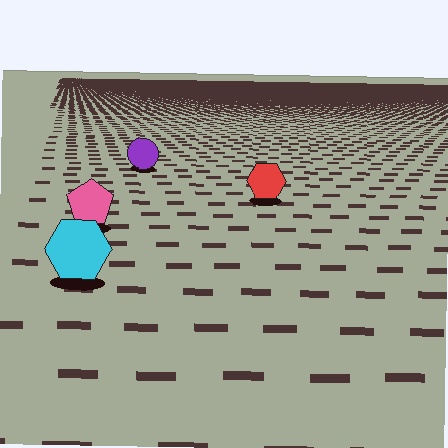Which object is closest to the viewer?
The cyan hexagon is closest. The texture marks near it are larger and more spread out.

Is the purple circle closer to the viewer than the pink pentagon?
No. The pink pentagon is closer — you can tell from the texture gradient: the ground texture is coarser near it.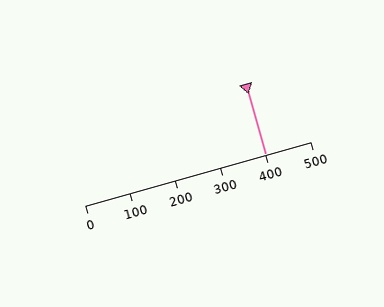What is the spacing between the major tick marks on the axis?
The major ticks are spaced 100 apart.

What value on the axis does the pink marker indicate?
The marker indicates approximately 400.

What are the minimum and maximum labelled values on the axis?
The axis runs from 0 to 500.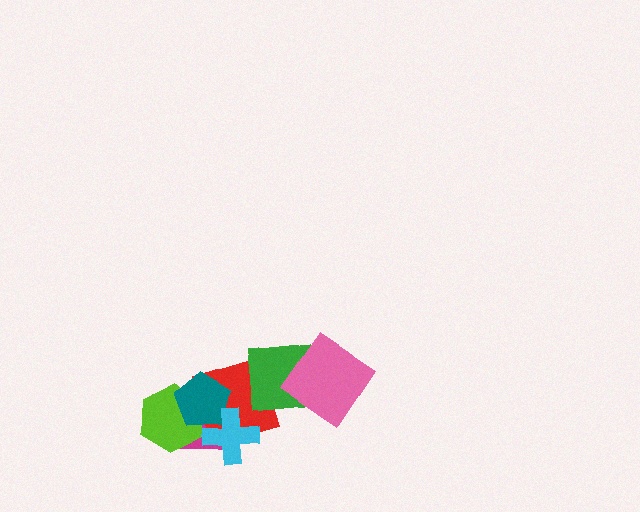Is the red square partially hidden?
Yes, it is partially covered by another shape.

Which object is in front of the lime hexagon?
The teal pentagon is in front of the lime hexagon.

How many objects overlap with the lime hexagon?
2 objects overlap with the lime hexagon.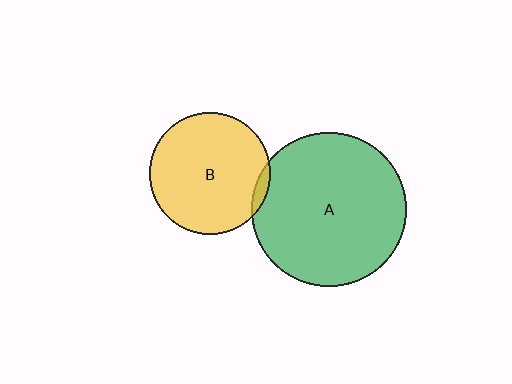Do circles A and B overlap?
Yes.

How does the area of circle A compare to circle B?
Approximately 1.6 times.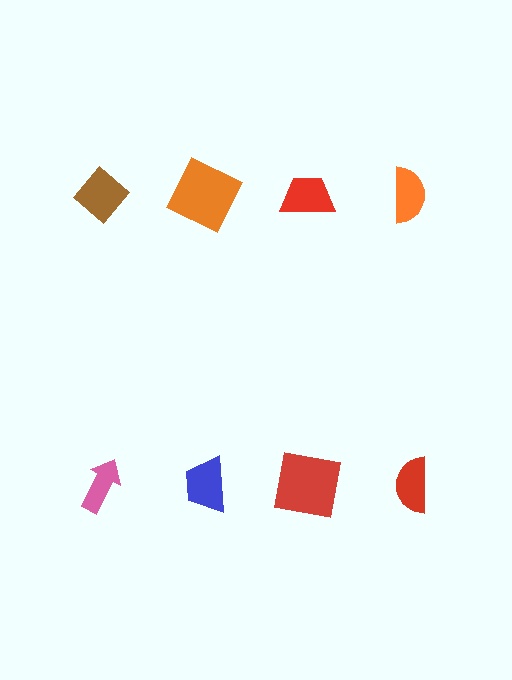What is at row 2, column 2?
A blue trapezoid.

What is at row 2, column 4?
A red semicircle.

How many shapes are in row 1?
4 shapes.